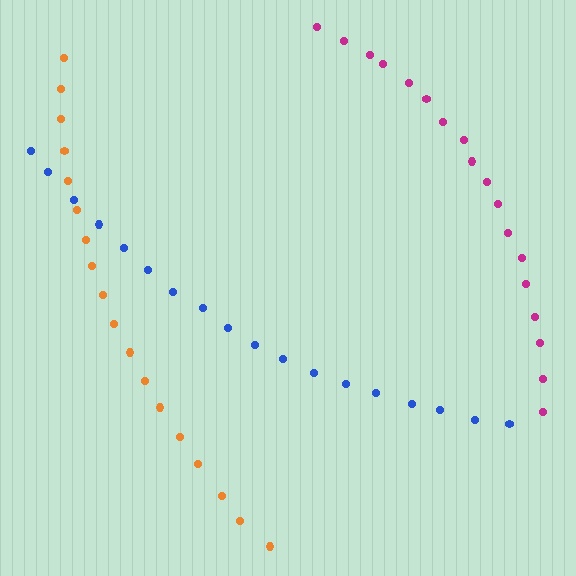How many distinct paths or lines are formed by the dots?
There are 3 distinct paths.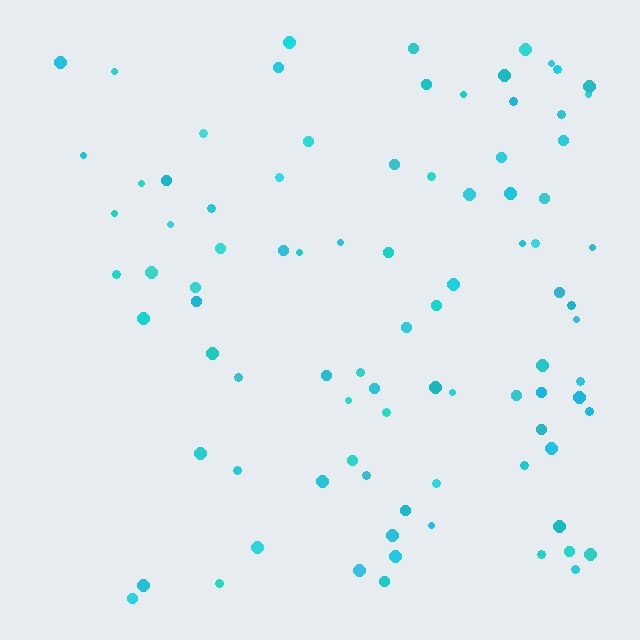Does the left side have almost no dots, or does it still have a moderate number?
Still a moderate number, just noticeably fewer than the right.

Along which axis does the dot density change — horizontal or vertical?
Horizontal.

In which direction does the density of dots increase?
From left to right, with the right side densest.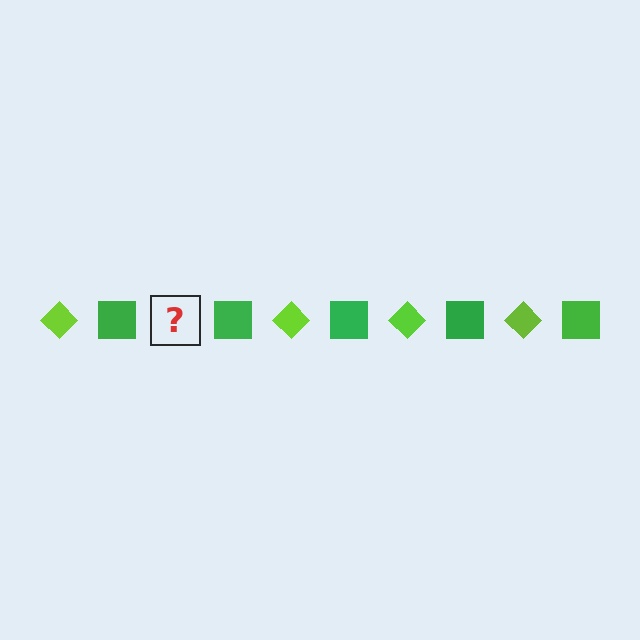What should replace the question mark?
The question mark should be replaced with a lime diamond.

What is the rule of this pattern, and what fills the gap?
The rule is that the pattern alternates between lime diamond and green square. The gap should be filled with a lime diamond.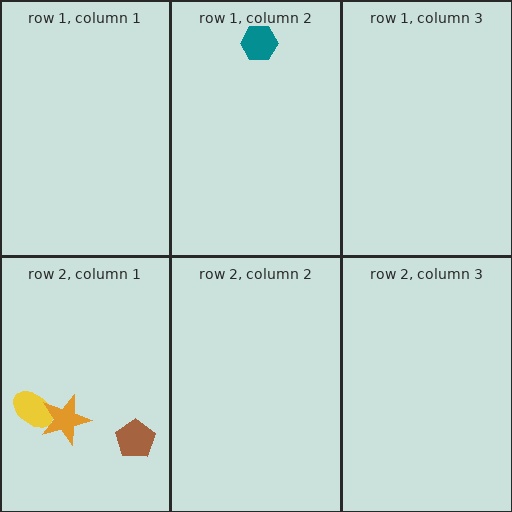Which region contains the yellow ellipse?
The row 2, column 1 region.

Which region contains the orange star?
The row 2, column 1 region.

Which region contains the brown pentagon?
The row 2, column 1 region.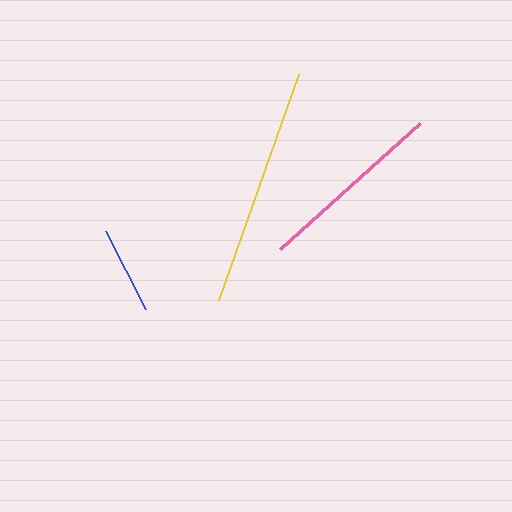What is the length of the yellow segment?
The yellow segment is approximately 240 pixels long.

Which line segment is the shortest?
The blue line is the shortest at approximately 87 pixels.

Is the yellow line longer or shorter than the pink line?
The yellow line is longer than the pink line.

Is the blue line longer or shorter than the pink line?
The pink line is longer than the blue line.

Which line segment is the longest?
The yellow line is the longest at approximately 240 pixels.